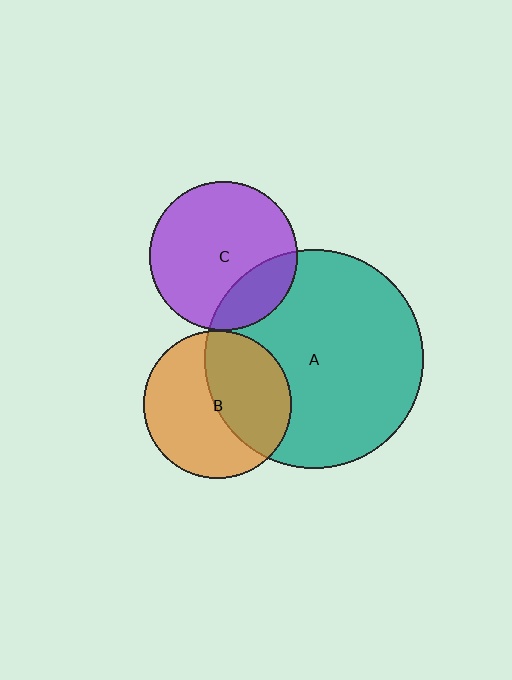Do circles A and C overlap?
Yes.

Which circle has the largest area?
Circle A (teal).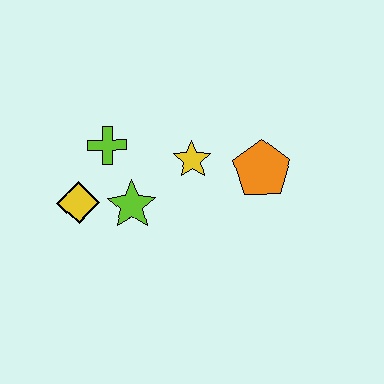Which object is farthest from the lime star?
The orange pentagon is farthest from the lime star.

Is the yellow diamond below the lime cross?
Yes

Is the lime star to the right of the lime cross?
Yes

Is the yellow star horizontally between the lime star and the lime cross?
No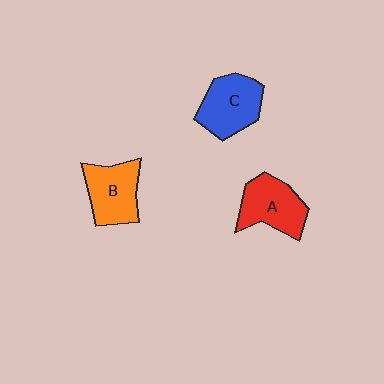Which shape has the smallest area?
Shape B (orange).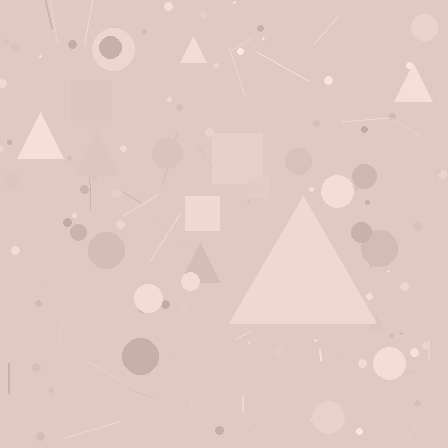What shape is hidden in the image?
A triangle is hidden in the image.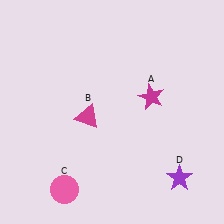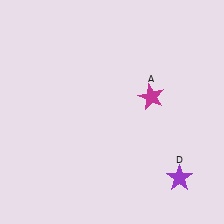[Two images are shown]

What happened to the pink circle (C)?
The pink circle (C) was removed in Image 2. It was in the bottom-left area of Image 1.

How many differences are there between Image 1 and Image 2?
There are 2 differences between the two images.